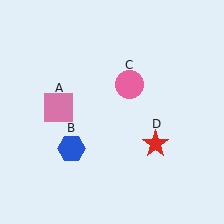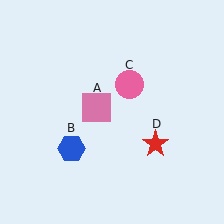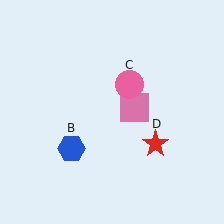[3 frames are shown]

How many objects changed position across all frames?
1 object changed position: pink square (object A).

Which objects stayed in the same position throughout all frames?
Blue hexagon (object B) and pink circle (object C) and red star (object D) remained stationary.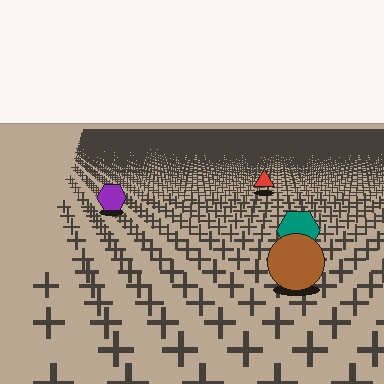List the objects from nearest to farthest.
From nearest to farthest: the brown circle, the teal hexagon, the purple hexagon, the red triangle.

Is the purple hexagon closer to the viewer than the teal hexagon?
No. The teal hexagon is closer — you can tell from the texture gradient: the ground texture is coarser near it.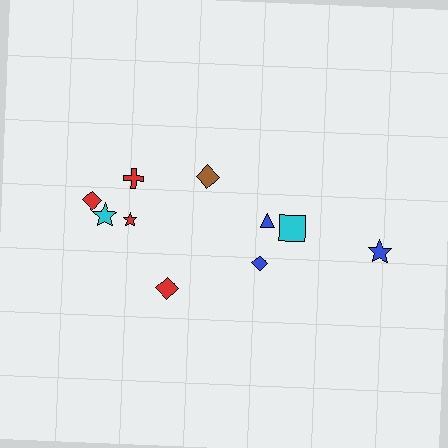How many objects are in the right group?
There are 4 objects.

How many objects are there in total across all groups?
There are 10 objects.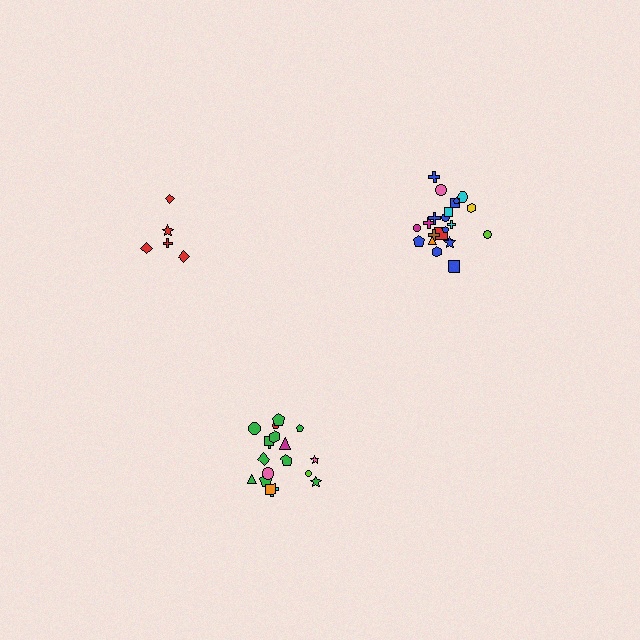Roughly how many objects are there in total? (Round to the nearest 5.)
Roughly 45 objects in total.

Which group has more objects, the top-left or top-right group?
The top-right group.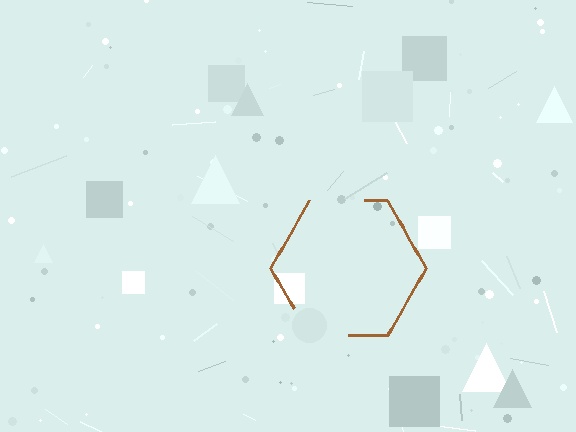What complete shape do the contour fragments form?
The contour fragments form a hexagon.